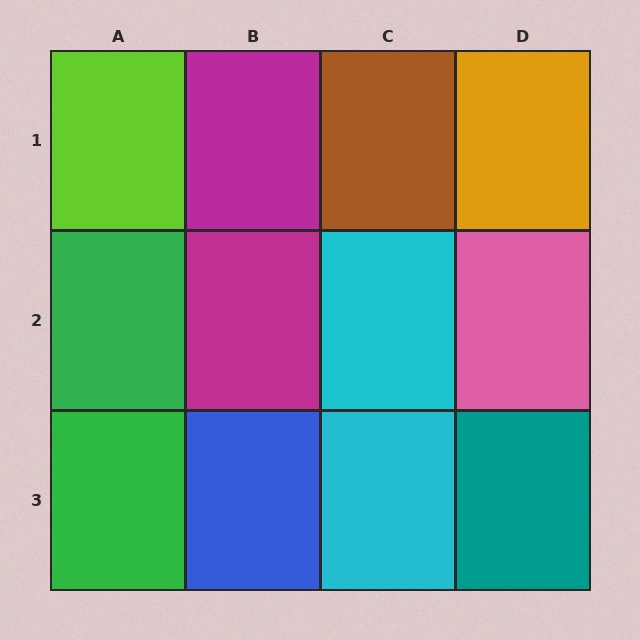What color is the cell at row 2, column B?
Magenta.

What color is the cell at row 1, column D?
Orange.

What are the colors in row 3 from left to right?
Green, blue, cyan, teal.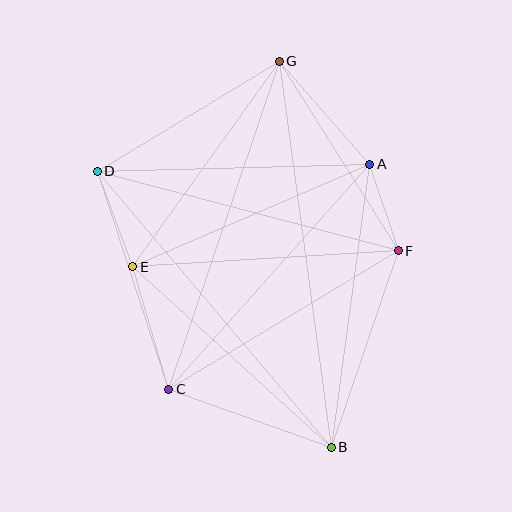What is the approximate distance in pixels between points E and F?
The distance between E and F is approximately 266 pixels.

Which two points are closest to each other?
Points A and F are closest to each other.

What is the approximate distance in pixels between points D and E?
The distance between D and E is approximately 101 pixels.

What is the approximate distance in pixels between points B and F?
The distance between B and F is approximately 208 pixels.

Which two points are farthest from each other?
Points B and G are farthest from each other.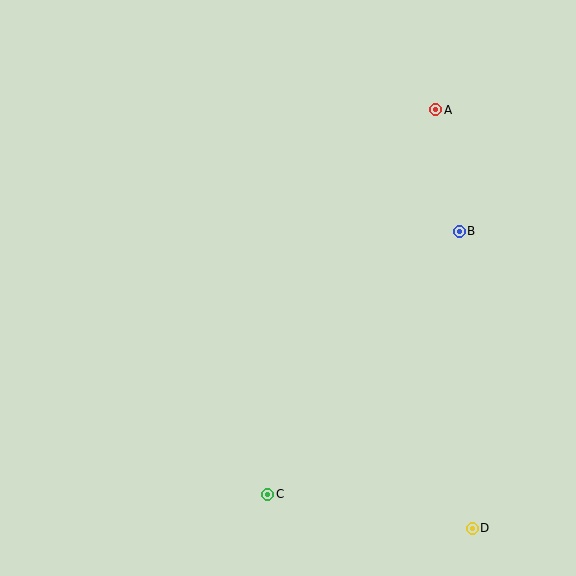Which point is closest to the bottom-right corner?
Point D is closest to the bottom-right corner.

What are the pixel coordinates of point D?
Point D is at (472, 528).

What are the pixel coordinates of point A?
Point A is at (436, 110).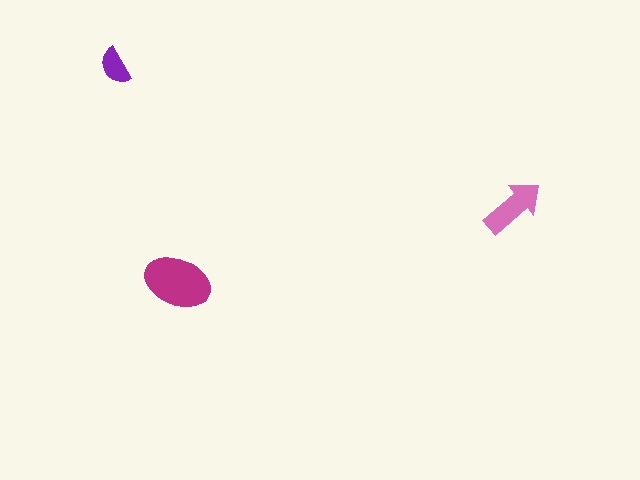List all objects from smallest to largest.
The purple semicircle, the pink arrow, the magenta ellipse.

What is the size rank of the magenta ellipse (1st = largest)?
1st.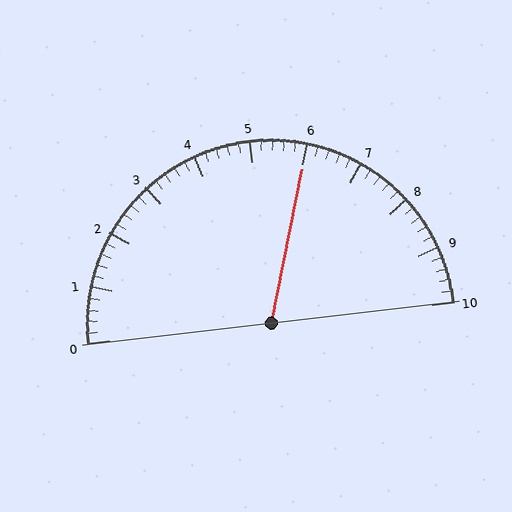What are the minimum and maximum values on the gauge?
The gauge ranges from 0 to 10.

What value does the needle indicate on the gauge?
The needle indicates approximately 6.0.